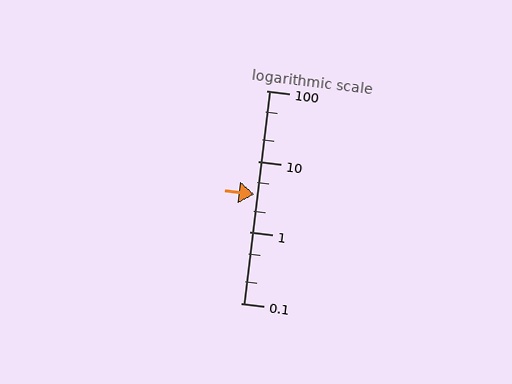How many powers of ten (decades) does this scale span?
The scale spans 3 decades, from 0.1 to 100.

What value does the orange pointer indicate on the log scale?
The pointer indicates approximately 3.4.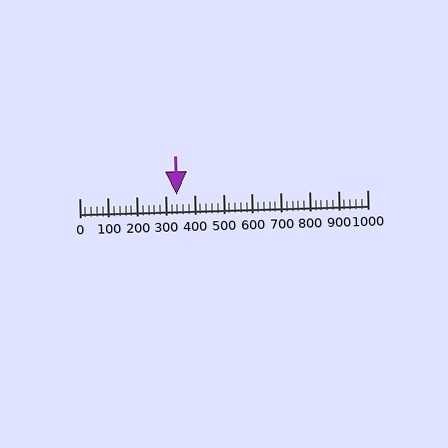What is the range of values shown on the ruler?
The ruler shows values from 0 to 1000.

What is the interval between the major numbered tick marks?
The major tick marks are spaced 100 units apart.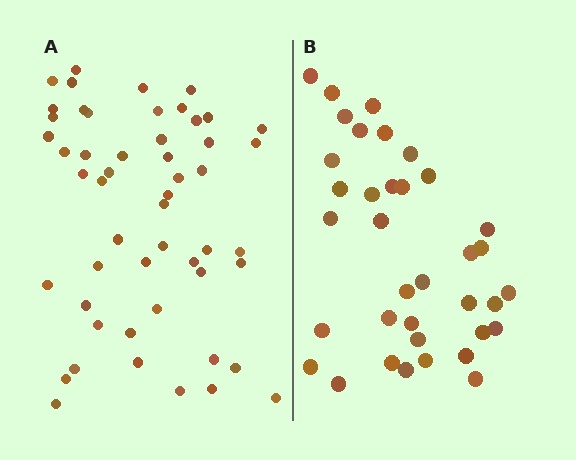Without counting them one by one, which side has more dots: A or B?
Region A (the left region) has more dots.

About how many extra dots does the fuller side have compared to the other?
Region A has approximately 15 more dots than region B.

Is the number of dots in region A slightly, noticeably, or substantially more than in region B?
Region A has noticeably more, but not dramatically so. The ratio is roughly 1.4 to 1.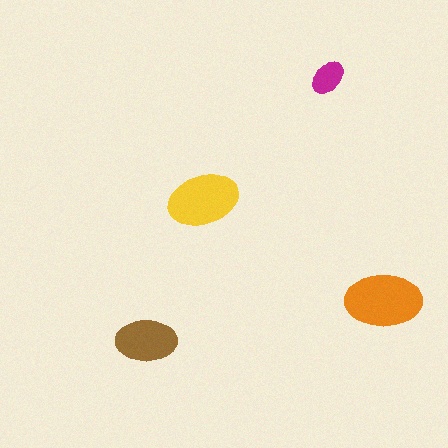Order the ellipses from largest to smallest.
the orange one, the yellow one, the brown one, the magenta one.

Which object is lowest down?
The brown ellipse is bottommost.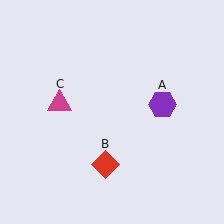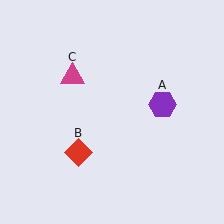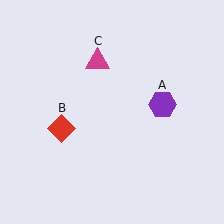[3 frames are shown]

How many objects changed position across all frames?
2 objects changed position: red diamond (object B), magenta triangle (object C).